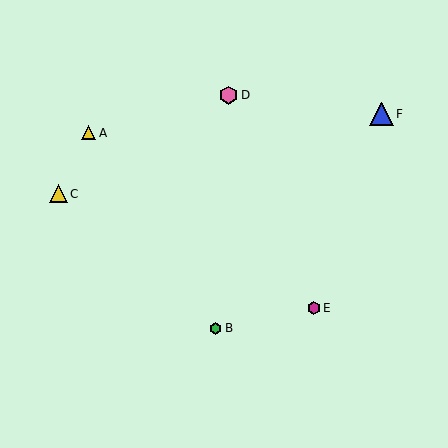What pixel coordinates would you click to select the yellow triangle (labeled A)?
Click at (89, 133) to select the yellow triangle A.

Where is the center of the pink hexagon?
The center of the pink hexagon is at (229, 95).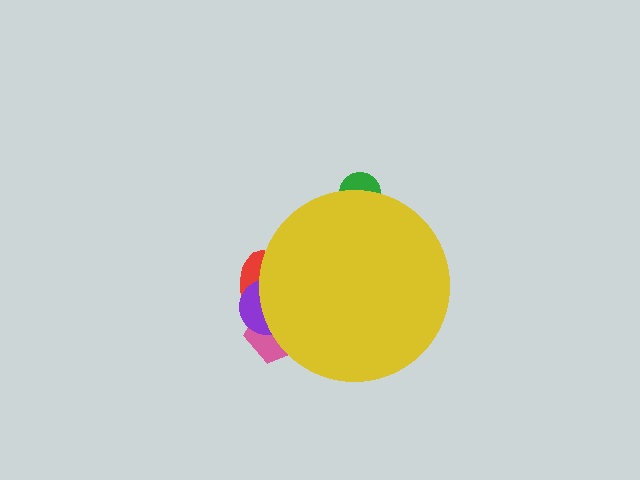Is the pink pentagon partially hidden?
Yes, the pink pentagon is partially hidden behind the yellow circle.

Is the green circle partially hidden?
Yes, the green circle is partially hidden behind the yellow circle.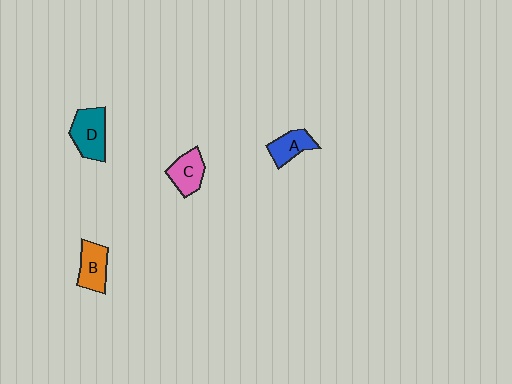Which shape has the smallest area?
Shape A (blue).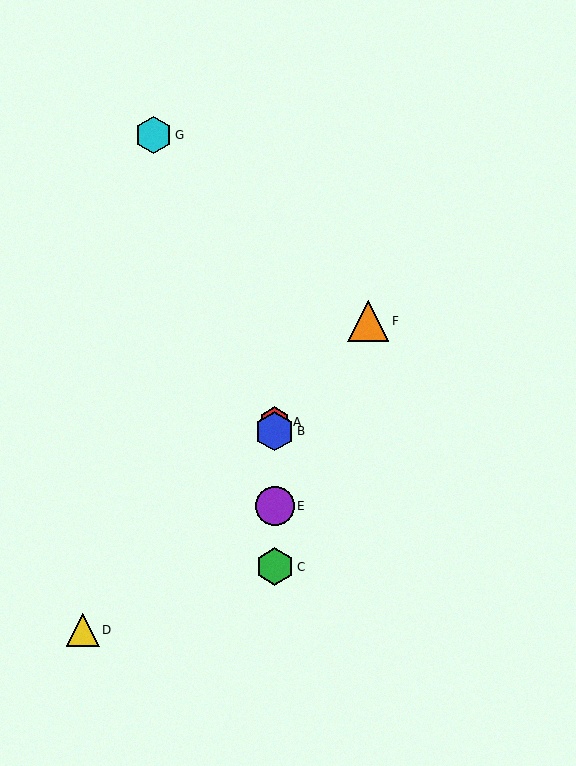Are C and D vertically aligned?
No, C is at x≈275 and D is at x≈83.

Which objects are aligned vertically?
Objects A, B, C, E are aligned vertically.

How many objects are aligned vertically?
4 objects (A, B, C, E) are aligned vertically.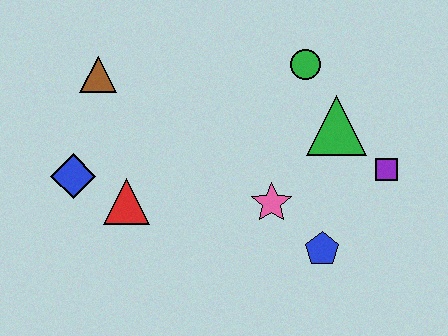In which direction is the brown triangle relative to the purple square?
The brown triangle is to the left of the purple square.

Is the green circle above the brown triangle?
Yes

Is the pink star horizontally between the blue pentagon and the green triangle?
No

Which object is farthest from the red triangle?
The purple square is farthest from the red triangle.